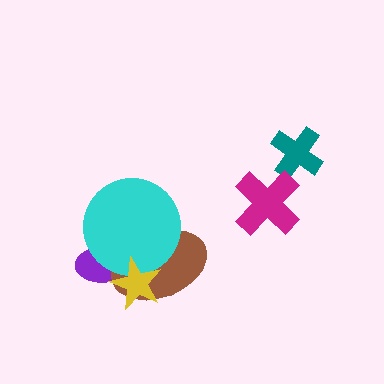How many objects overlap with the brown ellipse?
3 objects overlap with the brown ellipse.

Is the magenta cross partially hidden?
No, no other shape covers it.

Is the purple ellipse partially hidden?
Yes, it is partially covered by another shape.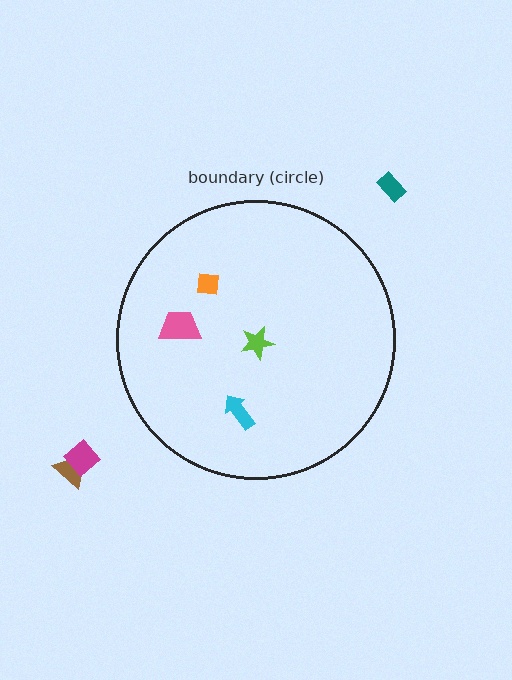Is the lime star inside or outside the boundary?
Inside.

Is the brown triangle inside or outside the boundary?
Outside.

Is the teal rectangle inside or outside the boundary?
Outside.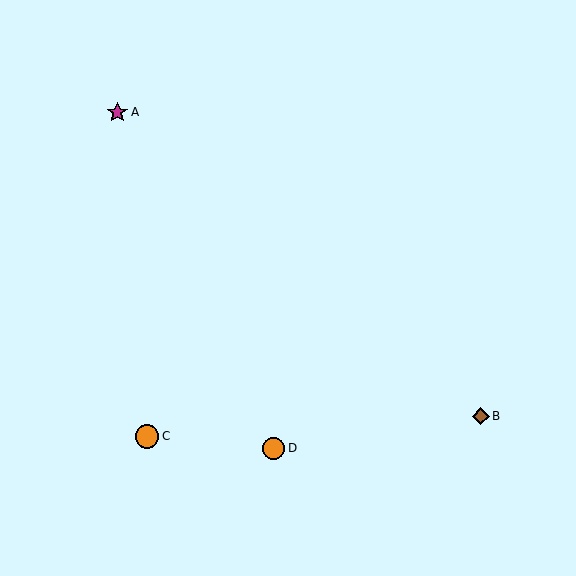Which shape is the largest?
The orange circle (labeled C) is the largest.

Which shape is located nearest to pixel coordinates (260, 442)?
The orange circle (labeled D) at (274, 448) is nearest to that location.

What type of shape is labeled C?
Shape C is an orange circle.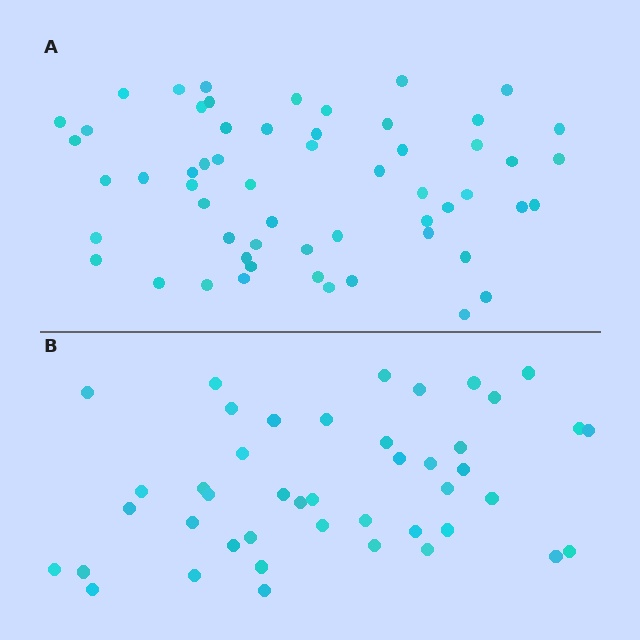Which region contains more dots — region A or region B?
Region A (the top region) has more dots.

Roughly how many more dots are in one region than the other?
Region A has approximately 15 more dots than region B.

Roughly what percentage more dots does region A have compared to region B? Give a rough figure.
About 30% more.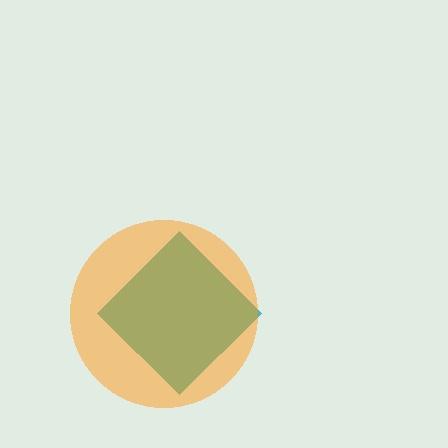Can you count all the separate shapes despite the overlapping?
Yes, there are 2 separate shapes.